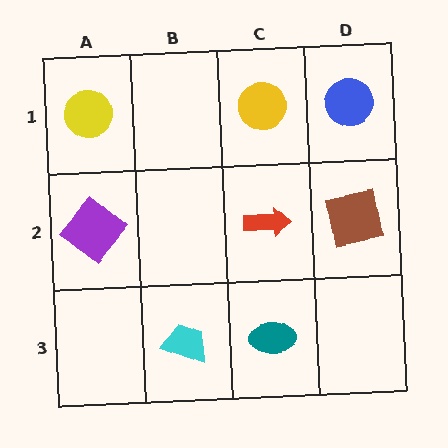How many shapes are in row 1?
3 shapes.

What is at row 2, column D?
A brown square.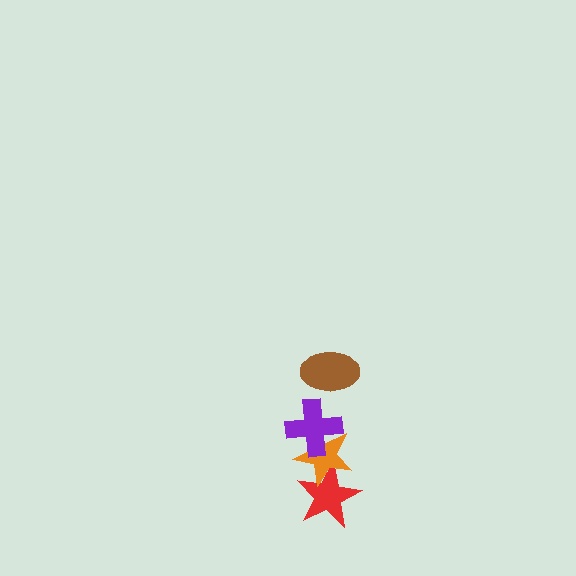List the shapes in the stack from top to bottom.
From top to bottom: the brown ellipse, the purple cross, the orange star, the red star.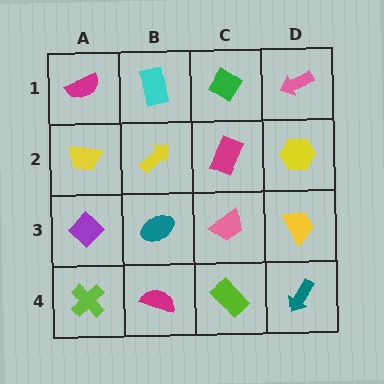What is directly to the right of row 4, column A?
A magenta semicircle.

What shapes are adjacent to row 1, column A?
A yellow trapezoid (row 2, column A), a cyan rectangle (row 1, column B).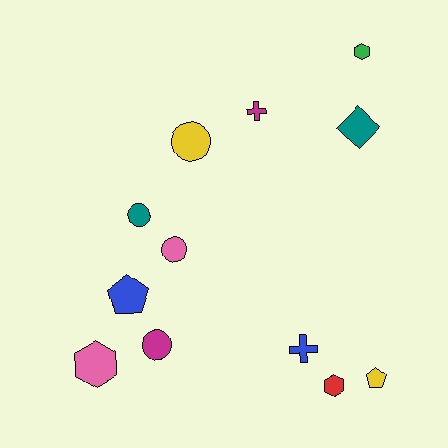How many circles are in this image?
There are 4 circles.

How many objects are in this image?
There are 12 objects.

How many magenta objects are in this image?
There are 2 magenta objects.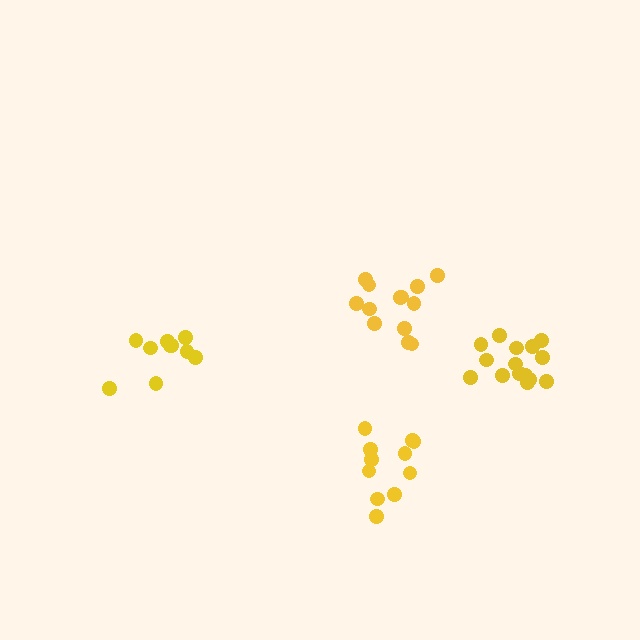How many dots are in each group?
Group 1: 13 dots, Group 2: 10 dots, Group 3: 15 dots, Group 4: 11 dots (49 total).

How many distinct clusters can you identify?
There are 4 distinct clusters.